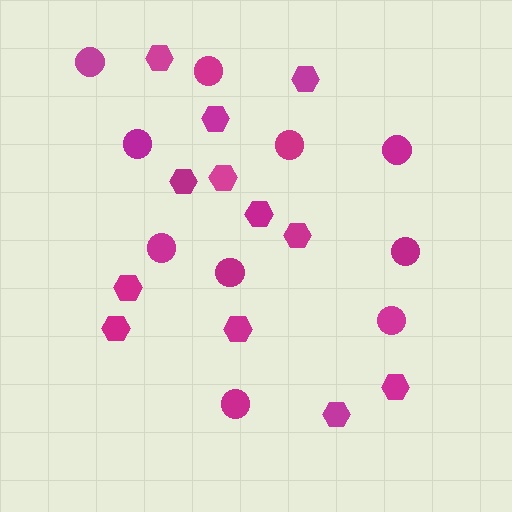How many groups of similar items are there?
There are 2 groups: one group of circles (10) and one group of hexagons (12).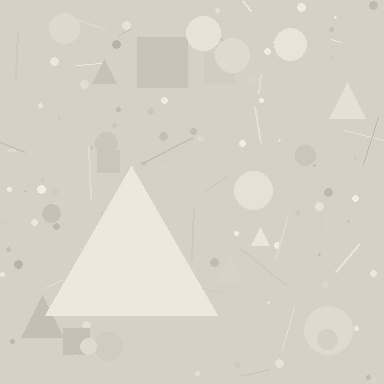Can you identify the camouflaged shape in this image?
The camouflaged shape is a triangle.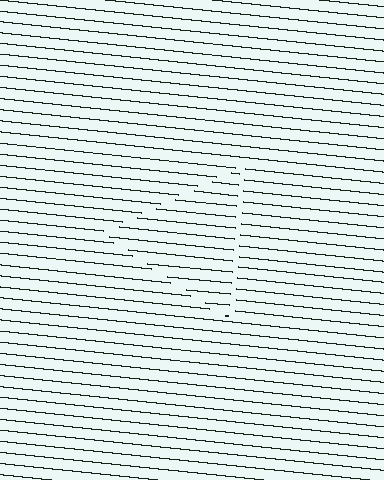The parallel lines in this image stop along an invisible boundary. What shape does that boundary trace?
An illusory triangle. The interior of the shape contains the same grating, shifted by half a period — the contour is defined by the phase discontinuity where line-ends from the inner and outer gratings abut.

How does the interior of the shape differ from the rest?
The interior of the shape contains the same grating, shifted by half a period — the contour is defined by the phase discontinuity where line-ends from the inner and outer gratings abut.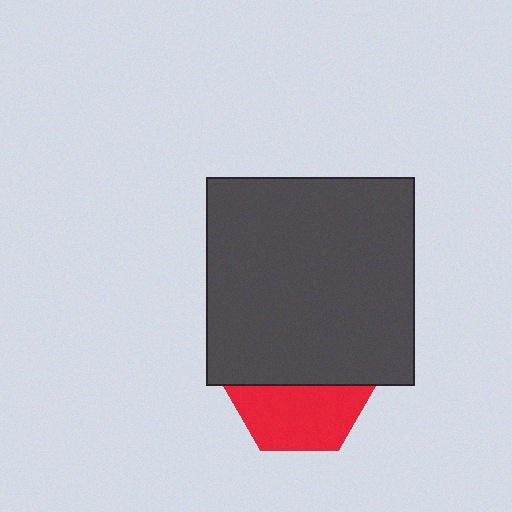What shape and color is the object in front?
The object in front is a dark gray square.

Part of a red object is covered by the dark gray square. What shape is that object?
It is a hexagon.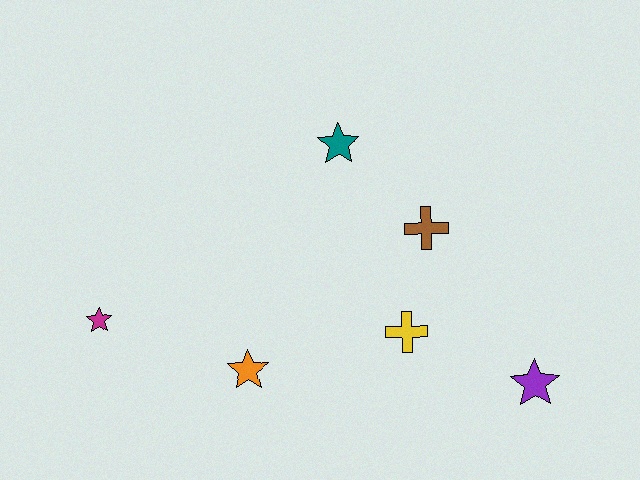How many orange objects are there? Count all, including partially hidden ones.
There is 1 orange object.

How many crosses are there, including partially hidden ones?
There are 2 crosses.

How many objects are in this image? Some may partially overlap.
There are 6 objects.